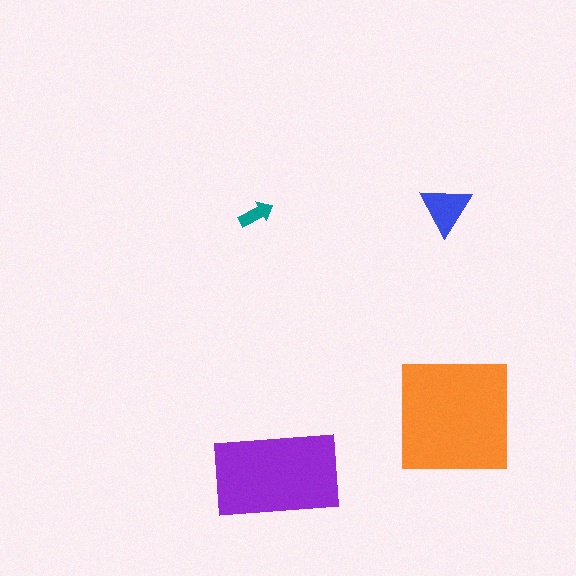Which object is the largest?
The orange square.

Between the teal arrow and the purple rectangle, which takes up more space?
The purple rectangle.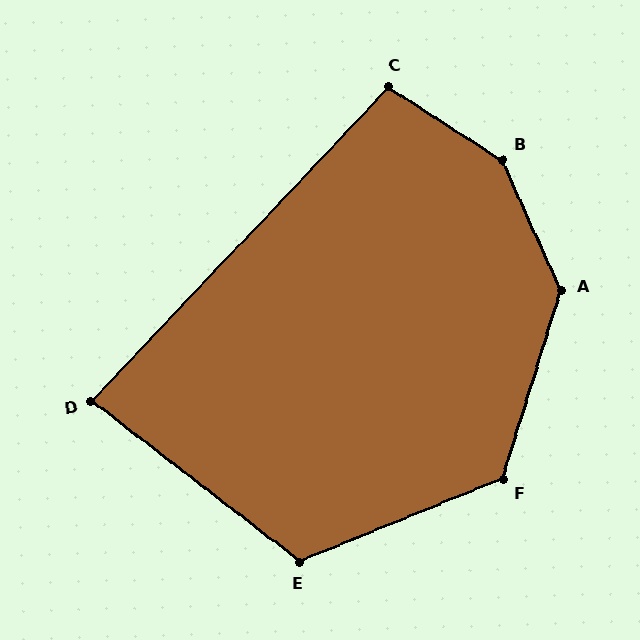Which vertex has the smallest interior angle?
D, at approximately 84 degrees.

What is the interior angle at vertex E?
Approximately 120 degrees (obtuse).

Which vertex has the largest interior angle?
B, at approximately 147 degrees.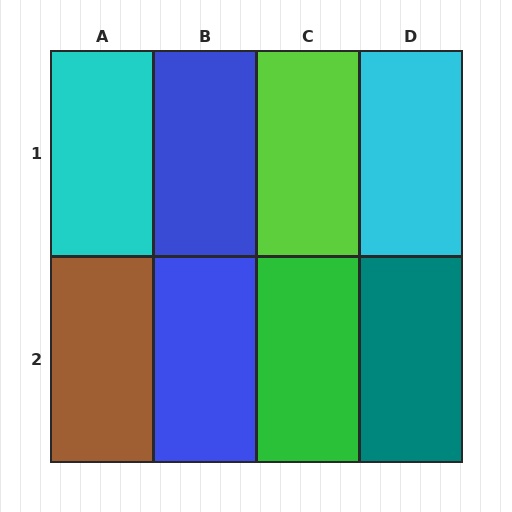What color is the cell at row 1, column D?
Cyan.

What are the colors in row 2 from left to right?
Brown, blue, green, teal.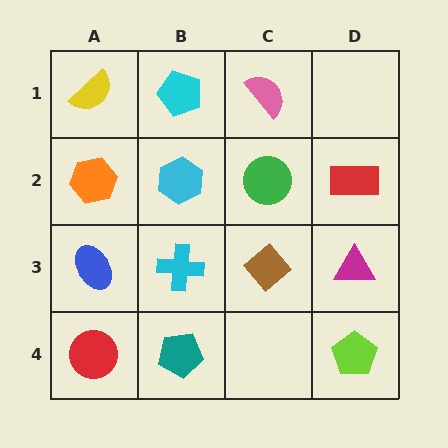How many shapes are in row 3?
4 shapes.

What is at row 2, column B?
A cyan hexagon.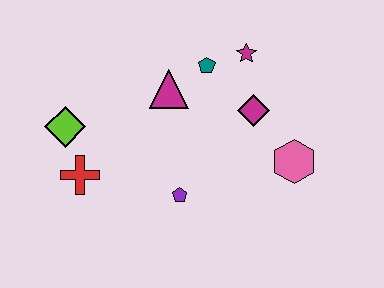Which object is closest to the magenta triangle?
The teal pentagon is closest to the magenta triangle.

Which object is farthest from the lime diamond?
The pink hexagon is farthest from the lime diamond.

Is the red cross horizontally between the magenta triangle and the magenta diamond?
No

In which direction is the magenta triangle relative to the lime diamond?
The magenta triangle is to the right of the lime diamond.